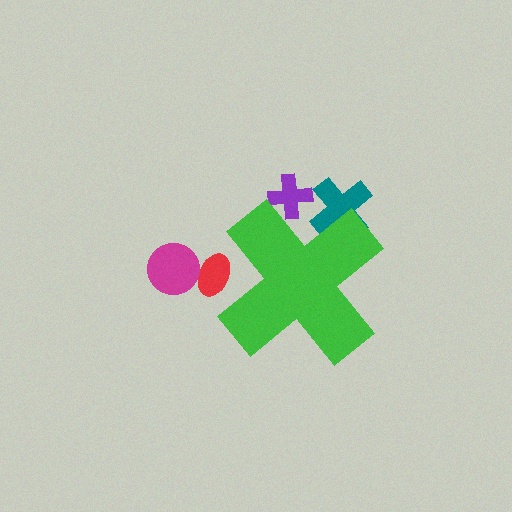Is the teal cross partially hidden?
Yes, the teal cross is partially hidden behind the green cross.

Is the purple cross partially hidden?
Yes, the purple cross is partially hidden behind the green cross.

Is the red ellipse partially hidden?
Yes, the red ellipse is partially hidden behind the green cross.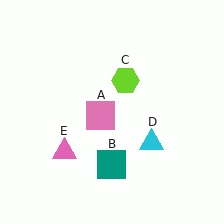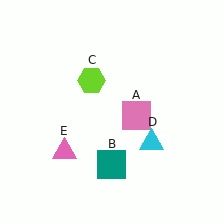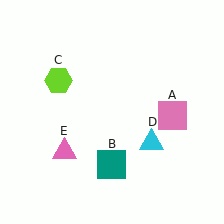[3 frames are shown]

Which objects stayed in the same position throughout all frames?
Teal square (object B) and cyan triangle (object D) and pink triangle (object E) remained stationary.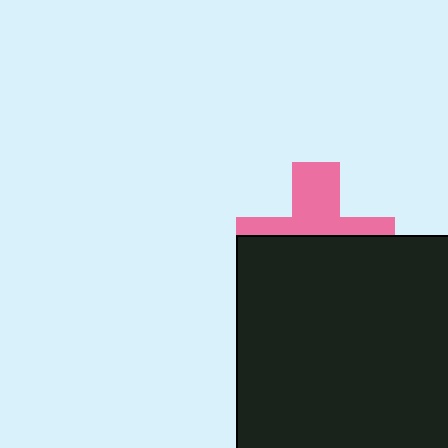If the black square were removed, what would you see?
You would see the complete pink cross.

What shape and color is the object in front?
The object in front is a black square.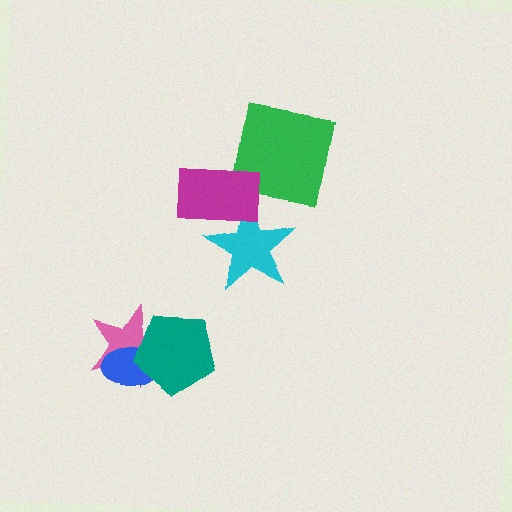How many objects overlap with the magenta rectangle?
2 objects overlap with the magenta rectangle.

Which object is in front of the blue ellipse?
The teal pentagon is in front of the blue ellipse.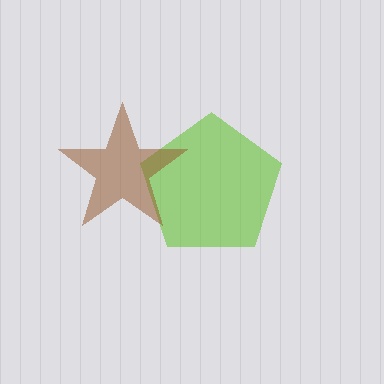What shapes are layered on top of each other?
The layered shapes are: a lime pentagon, a brown star.